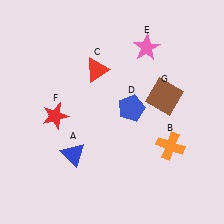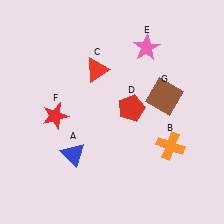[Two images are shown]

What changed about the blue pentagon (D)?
In Image 1, D is blue. In Image 2, it changed to red.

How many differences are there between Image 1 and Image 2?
There is 1 difference between the two images.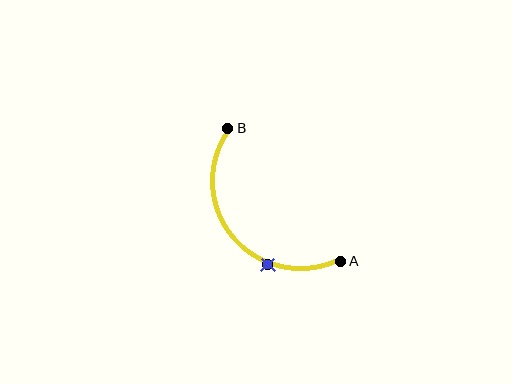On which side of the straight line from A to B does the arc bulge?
The arc bulges below and to the left of the straight line connecting A and B.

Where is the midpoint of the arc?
The arc midpoint is the point on the curve farthest from the straight line joining A and B. It sits below and to the left of that line.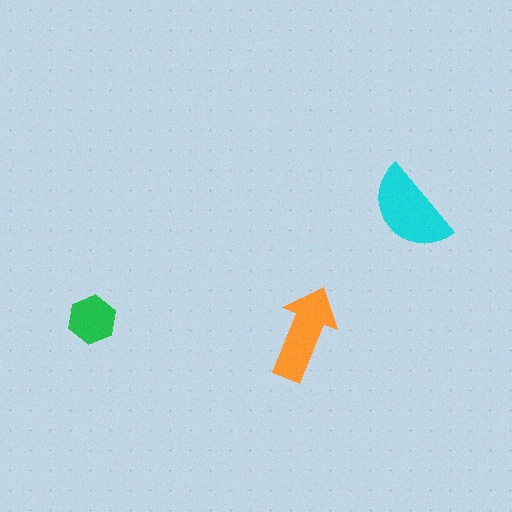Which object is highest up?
The cyan semicircle is topmost.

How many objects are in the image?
There are 3 objects in the image.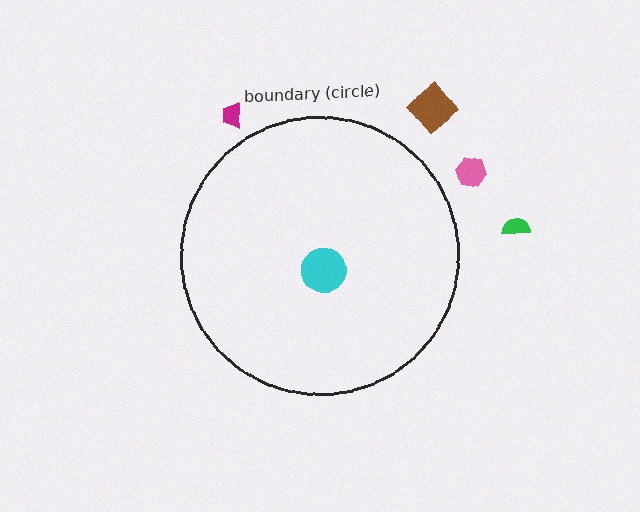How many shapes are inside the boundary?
1 inside, 4 outside.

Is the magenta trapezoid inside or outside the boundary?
Outside.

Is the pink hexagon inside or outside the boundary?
Outside.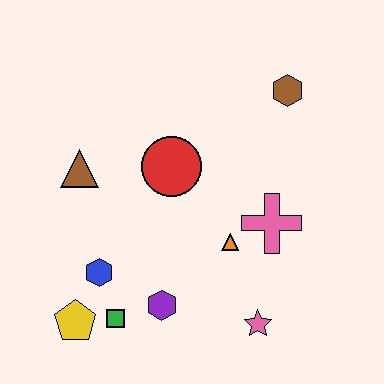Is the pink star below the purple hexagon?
Yes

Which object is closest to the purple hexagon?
The green square is closest to the purple hexagon.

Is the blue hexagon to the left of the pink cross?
Yes